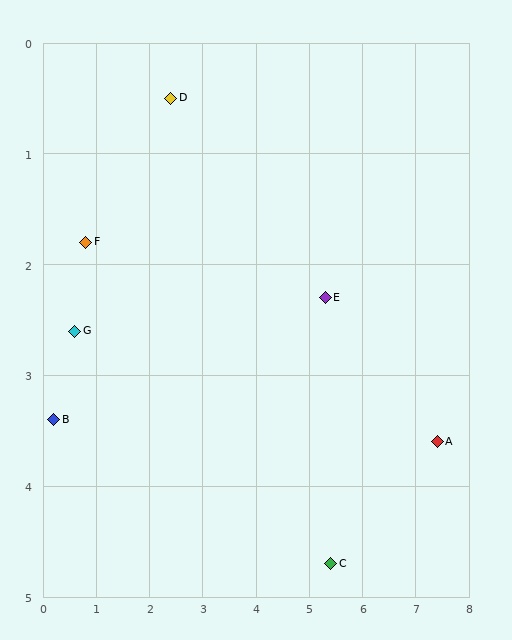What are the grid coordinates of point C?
Point C is at approximately (5.4, 4.7).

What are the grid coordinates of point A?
Point A is at approximately (7.4, 3.6).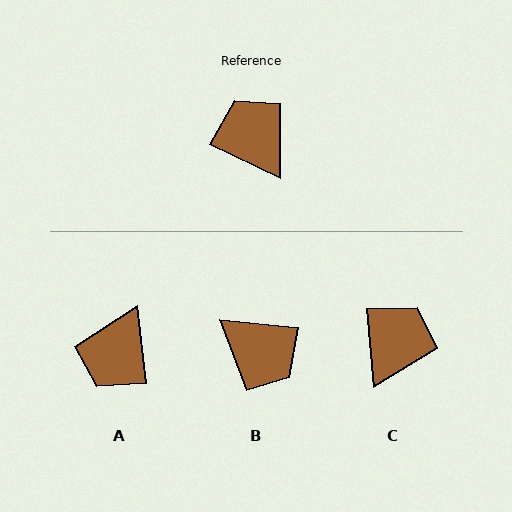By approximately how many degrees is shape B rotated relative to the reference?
Approximately 160 degrees clockwise.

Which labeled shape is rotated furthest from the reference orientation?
B, about 160 degrees away.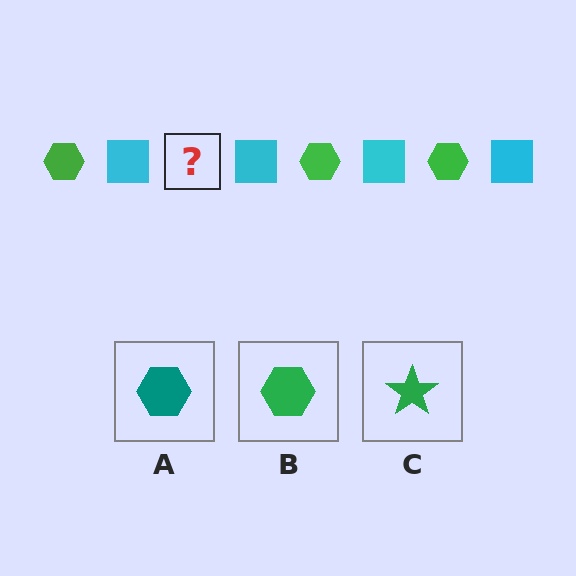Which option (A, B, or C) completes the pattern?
B.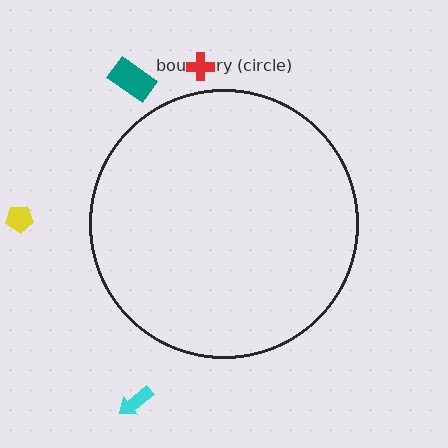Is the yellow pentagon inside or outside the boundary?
Outside.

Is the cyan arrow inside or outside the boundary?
Outside.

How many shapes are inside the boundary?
0 inside, 4 outside.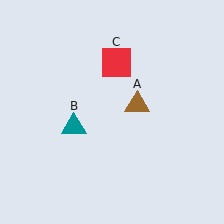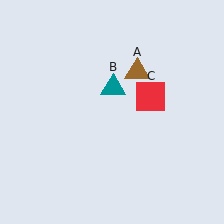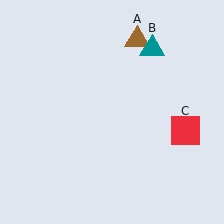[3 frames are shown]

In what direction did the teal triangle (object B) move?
The teal triangle (object B) moved up and to the right.